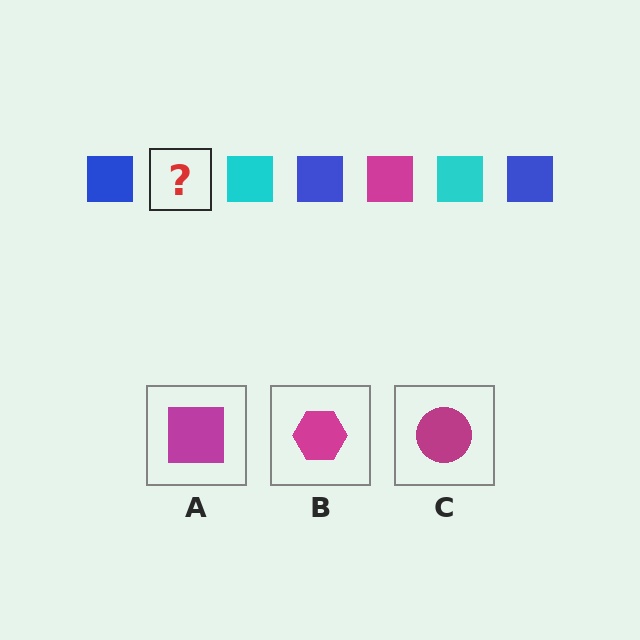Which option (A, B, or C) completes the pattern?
A.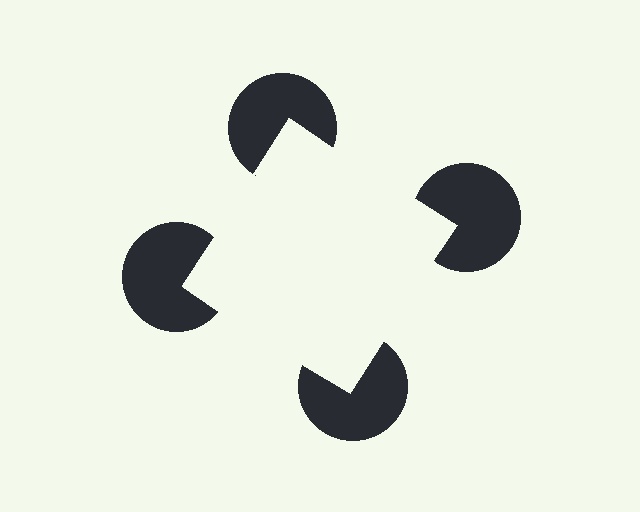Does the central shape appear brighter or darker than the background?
It typically appears slightly brighter than the background, even though no actual brightness change is drawn.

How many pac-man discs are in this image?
There are 4 — one at each vertex of the illusory square.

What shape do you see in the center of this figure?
An illusory square — its edges are inferred from the aligned wedge cuts in the pac-man discs, not physically drawn.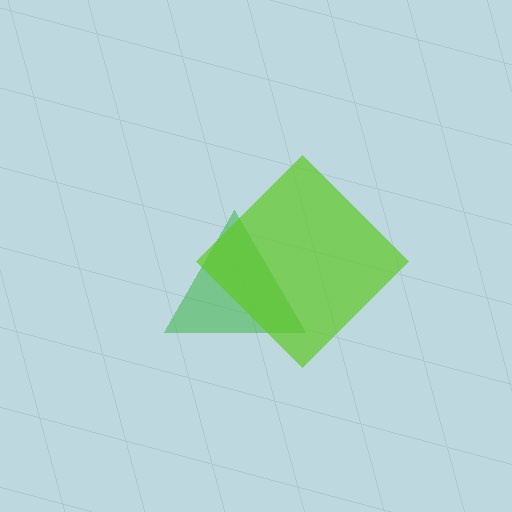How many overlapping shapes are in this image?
There are 2 overlapping shapes in the image.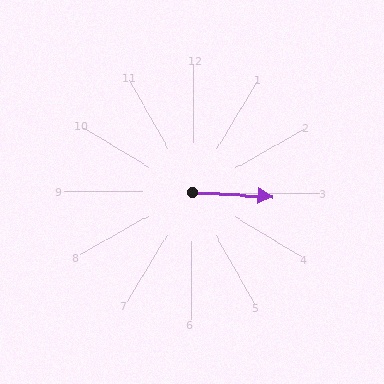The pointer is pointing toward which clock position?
Roughly 3 o'clock.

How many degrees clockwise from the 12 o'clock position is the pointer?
Approximately 92 degrees.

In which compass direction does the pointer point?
East.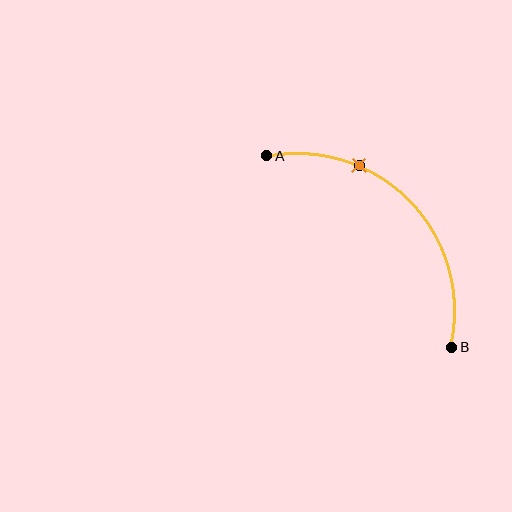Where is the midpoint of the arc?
The arc midpoint is the point on the curve farthest from the straight line joining A and B. It sits above and to the right of that line.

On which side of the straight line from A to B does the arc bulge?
The arc bulges above and to the right of the straight line connecting A and B.